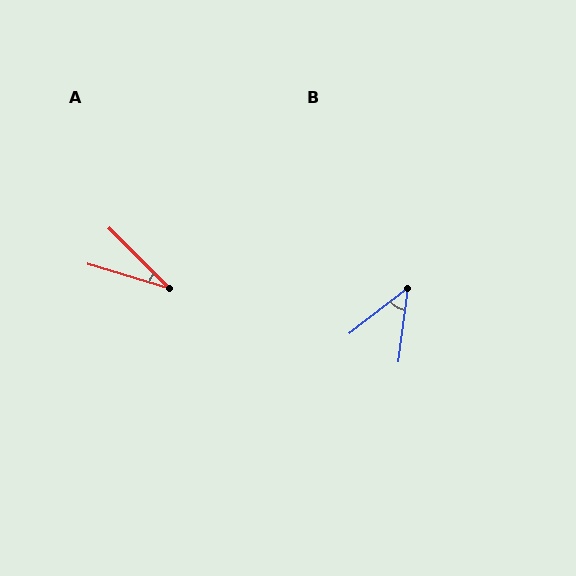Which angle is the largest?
B, at approximately 45 degrees.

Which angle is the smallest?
A, at approximately 29 degrees.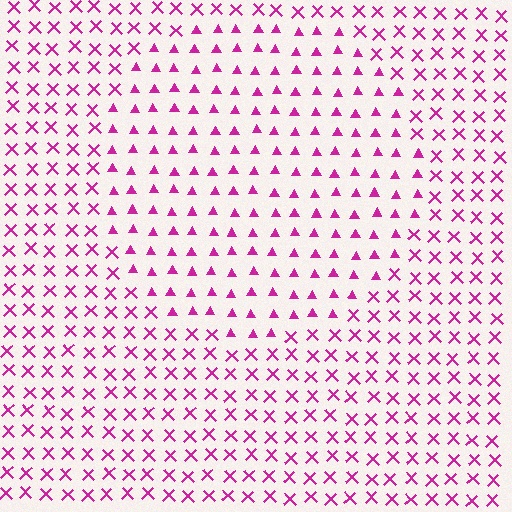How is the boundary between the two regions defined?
The boundary is defined by a change in element shape: triangles inside vs. X marks outside. All elements share the same color and spacing.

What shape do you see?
I see a circle.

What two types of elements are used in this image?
The image uses triangles inside the circle region and X marks outside it.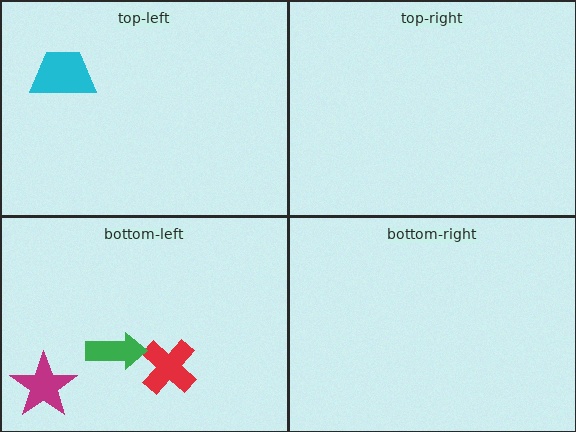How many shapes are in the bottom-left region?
3.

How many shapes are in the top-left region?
1.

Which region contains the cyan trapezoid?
The top-left region.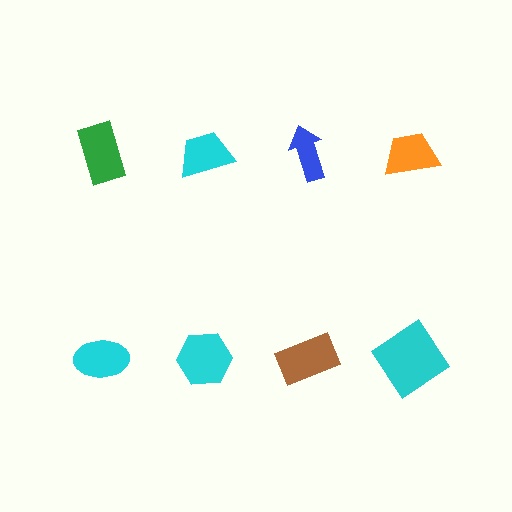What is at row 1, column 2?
A cyan trapezoid.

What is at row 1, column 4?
An orange trapezoid.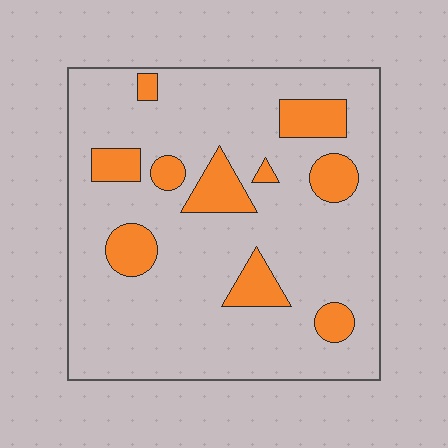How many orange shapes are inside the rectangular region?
10.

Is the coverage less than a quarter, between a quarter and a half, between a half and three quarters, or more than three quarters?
Less than a quarter.